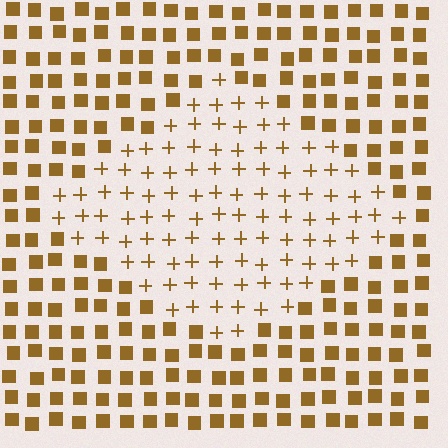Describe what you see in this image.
The image is filled with small brown elements arranged in a uniform grid. A diamond-shaped region contains plus signs, while the surrounding area contains squares. The boundary is defined purely by the change in element shape.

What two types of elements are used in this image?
The image uses plus signs inside the diamond region and squares outside it.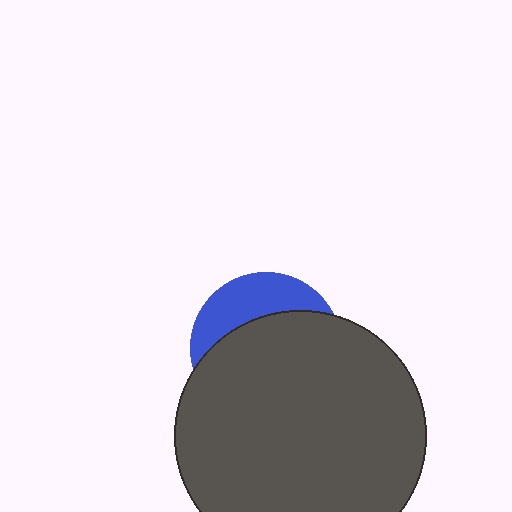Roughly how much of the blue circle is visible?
A small part of it is visible (roughly 30%).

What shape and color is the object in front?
The object in front is a dark gray circle.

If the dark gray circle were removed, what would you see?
You would see the complete blue circle.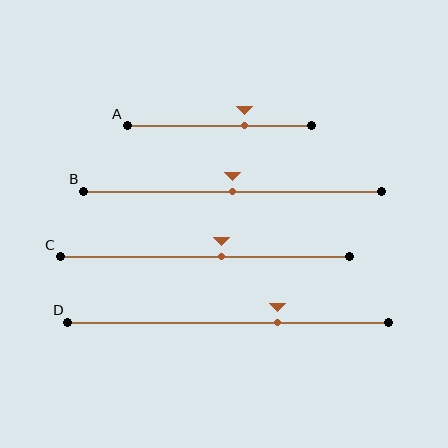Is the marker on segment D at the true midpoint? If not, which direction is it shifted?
No, the marker on segment D is shifted to the right by about 15% of the segment length.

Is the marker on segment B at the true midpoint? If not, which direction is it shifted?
Yes, the marker on segment B is at the true midpoint.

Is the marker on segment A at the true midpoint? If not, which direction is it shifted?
No, the marker on segment A is shifted to the right by about 14% of the segment length.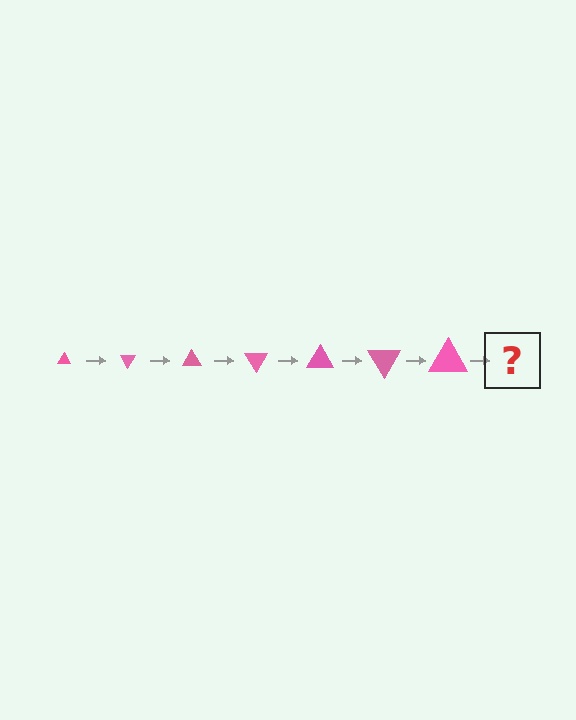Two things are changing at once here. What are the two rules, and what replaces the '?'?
The two rules are that the triangle grows larger each step and it rotates 60 degrees each step. The '?' should be a triangle, larger than the previous one and rotated 420 degrees from the start.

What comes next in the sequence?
The next element should be a triangle, larger than the previous one and rotated 420 degrees from the start.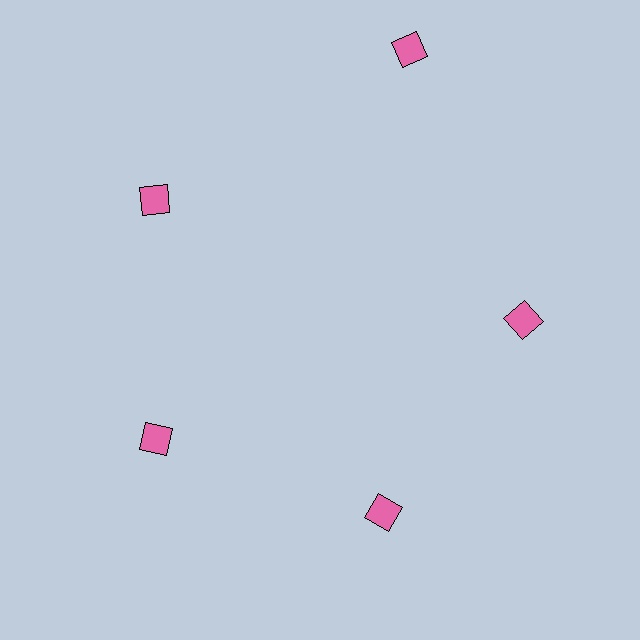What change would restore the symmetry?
The symmetry would be restored by moving it inward, back onto the ring so that all 5 diamonds sit at equal angles and equal distance from the center.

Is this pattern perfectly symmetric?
No. The 5 pink diamonds are arranged in a ring, but one element near the 1 o'clock position is pushed outward from the center, breaking the 5-fold rotational symmetry.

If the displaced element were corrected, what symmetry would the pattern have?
It would have 5-fold rotational symmetry — the pattern would map onto itself every 72 degrees.